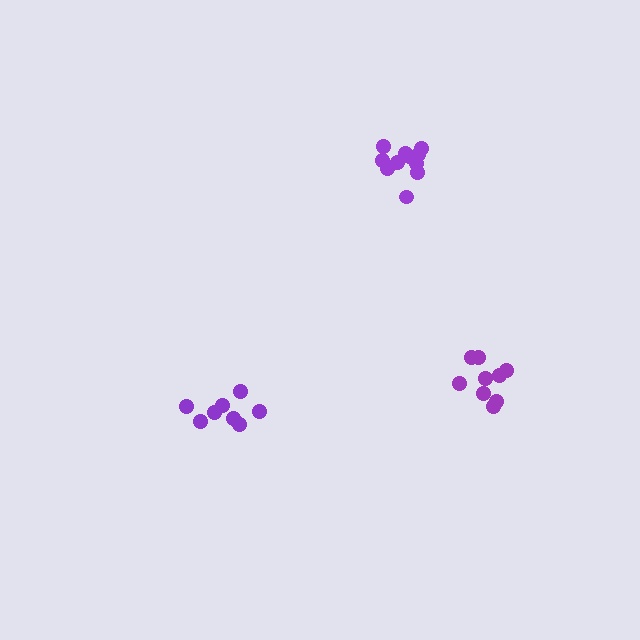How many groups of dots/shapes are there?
There are 3 groups.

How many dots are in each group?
Group 1: 8 dots, Group 2: 9 dots, Group 3: 12 dots (29 total).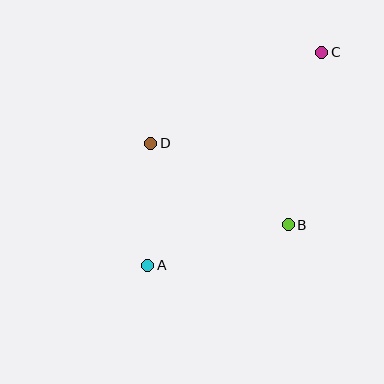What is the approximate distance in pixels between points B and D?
The distance between B and D is approximately 159 pixels.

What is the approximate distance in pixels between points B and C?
The distance between B and C is approximately 176 pixels.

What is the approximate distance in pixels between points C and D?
The distance between C and D is approximately 194 pixels.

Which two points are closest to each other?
Points A and D are closest to each other.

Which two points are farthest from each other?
Points A and C are farthest from each other.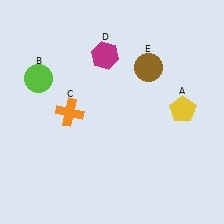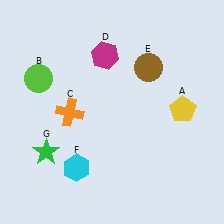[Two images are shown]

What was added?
A cyan hexagon (F), a green star (G) were added in Image 2.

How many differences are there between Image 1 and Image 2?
There are 2 differences between the two images.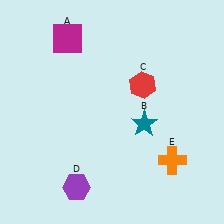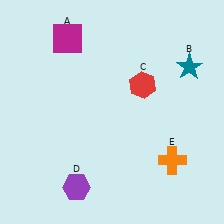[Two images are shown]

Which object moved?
The teal star (B) moved up.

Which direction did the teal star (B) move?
The teal star (B) moved up.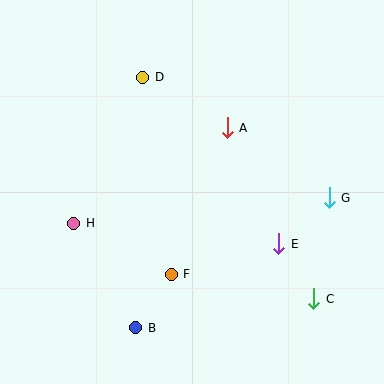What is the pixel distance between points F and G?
The distance between F and G is 175 pixels.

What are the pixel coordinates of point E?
Point E is at (279, 244).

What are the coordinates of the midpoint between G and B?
The midpoint between G and B is at (232, 263).